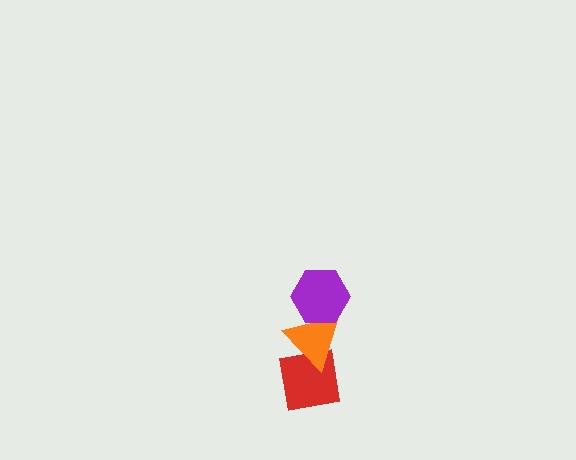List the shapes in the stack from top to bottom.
From top to bottom: the purple hexagon, the orange triangle, the red square.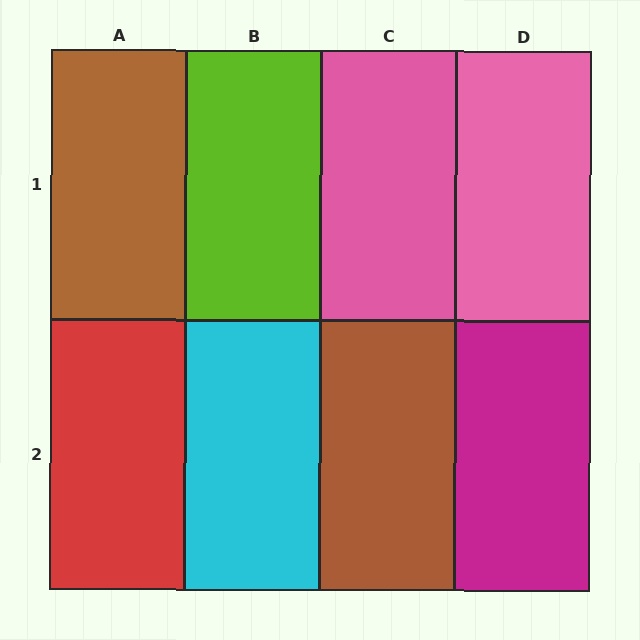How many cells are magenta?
1 cell is magenta.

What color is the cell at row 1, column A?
Brown.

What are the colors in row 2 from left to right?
Red, cyan, brown, magenta.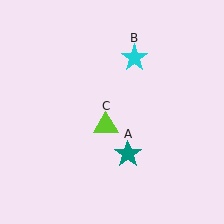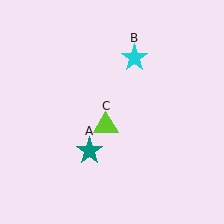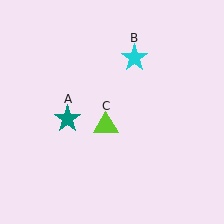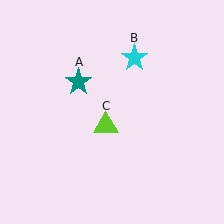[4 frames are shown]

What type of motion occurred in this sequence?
The teal star (object A) rotated clockwise around the center of the scene.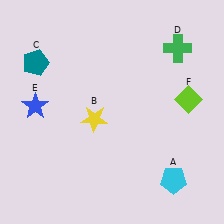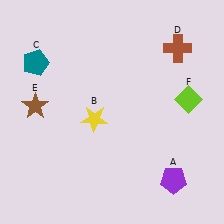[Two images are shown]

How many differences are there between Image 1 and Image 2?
There are 3 differences between the two images.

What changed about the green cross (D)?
In Image 1, D is green. In Image 2, it changed to brown.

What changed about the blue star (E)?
In Image 1, E is blue. In Image 2, it changed to brown.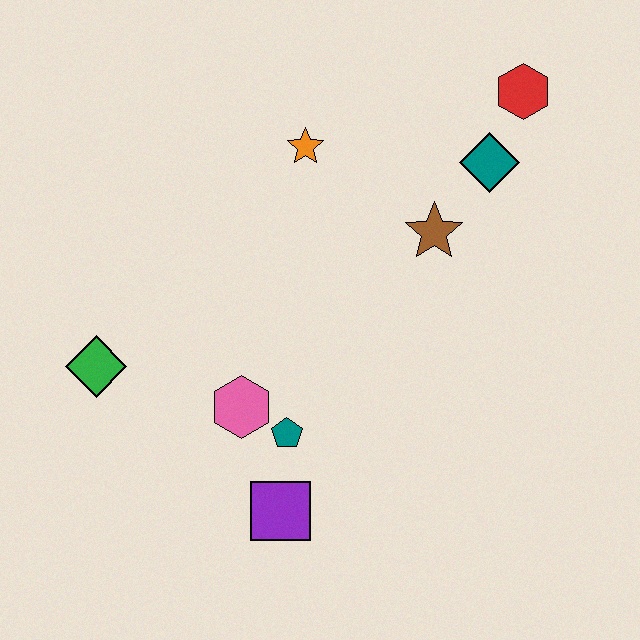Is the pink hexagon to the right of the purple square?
No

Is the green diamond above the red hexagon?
No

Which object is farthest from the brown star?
The green diamond is farthest from the brown star.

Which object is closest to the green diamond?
The pink hexagon is closest to the green diamond.